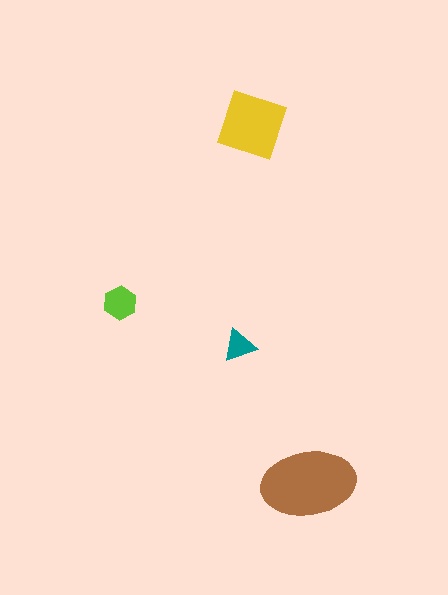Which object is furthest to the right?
The brown ellipse is rightmost.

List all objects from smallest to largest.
The teal triangle, the lime hexagon, the yellow square, the brown ellipse.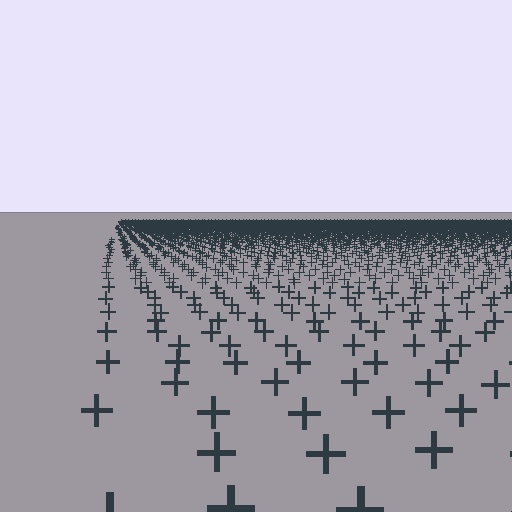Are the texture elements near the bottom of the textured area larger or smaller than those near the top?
Larger. Near the bottom, elements are closer to the viewer and appear at a bigger on-screen size.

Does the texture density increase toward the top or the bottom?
Density increases toward the top.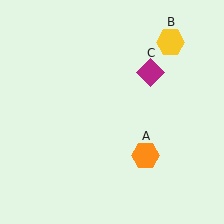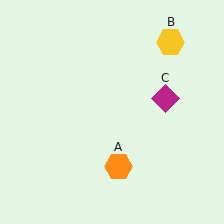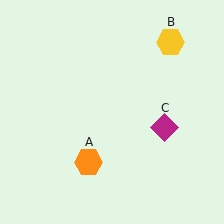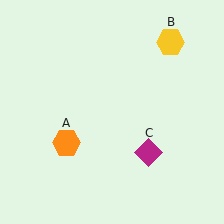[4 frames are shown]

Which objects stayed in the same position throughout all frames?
Yellow hexagon (object B) remained stationary.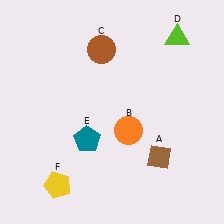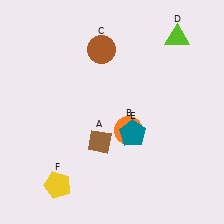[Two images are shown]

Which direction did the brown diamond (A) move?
The brown diamond (A) moved left.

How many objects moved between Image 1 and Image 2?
2 objects moved between the two images.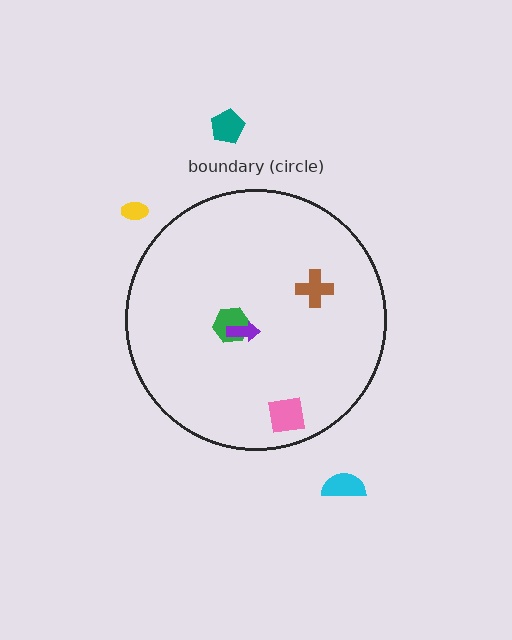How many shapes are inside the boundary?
4 inside, 3 outside.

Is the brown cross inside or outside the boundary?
Inside.